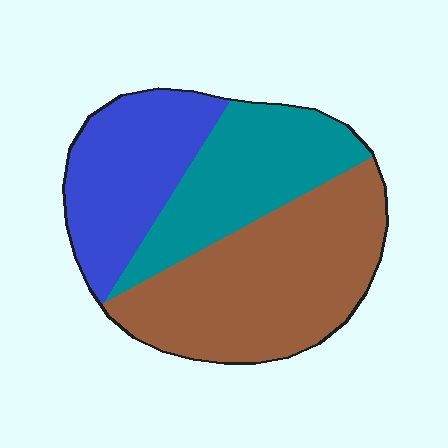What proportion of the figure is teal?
Teal takes up between a sixth and a third of the figure.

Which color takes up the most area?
Brown, at roughly 45%.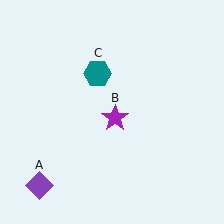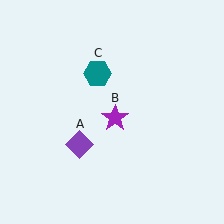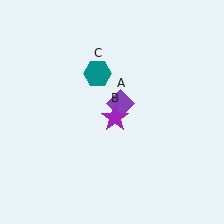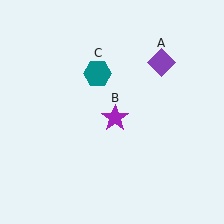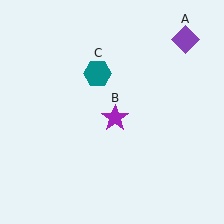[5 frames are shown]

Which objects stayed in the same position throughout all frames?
Purple star (object B) and teal hexagon (object C) remained stationary.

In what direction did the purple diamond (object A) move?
The purple diamond (object A) moved up and to the right.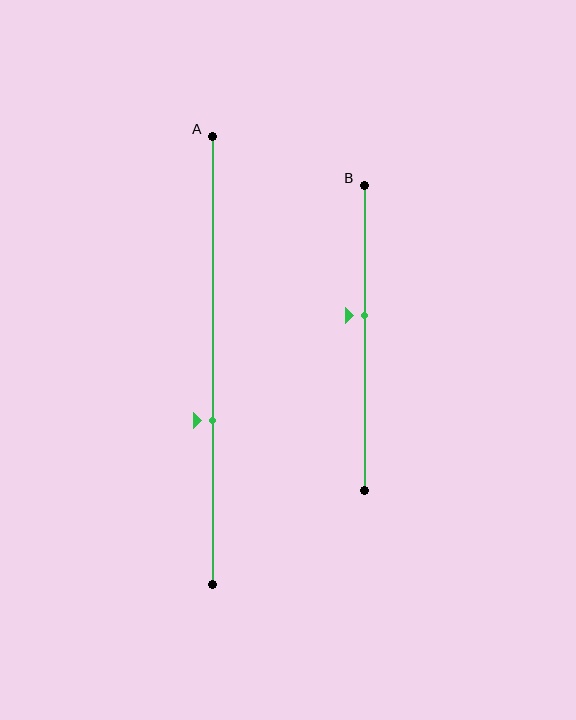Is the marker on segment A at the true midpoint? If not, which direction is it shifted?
No, the marker on segment A is shifted downward by about 13% of the segment length.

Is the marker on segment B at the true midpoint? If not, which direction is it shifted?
No, the marker on segment B is shifted upward by about 7% of the segment length.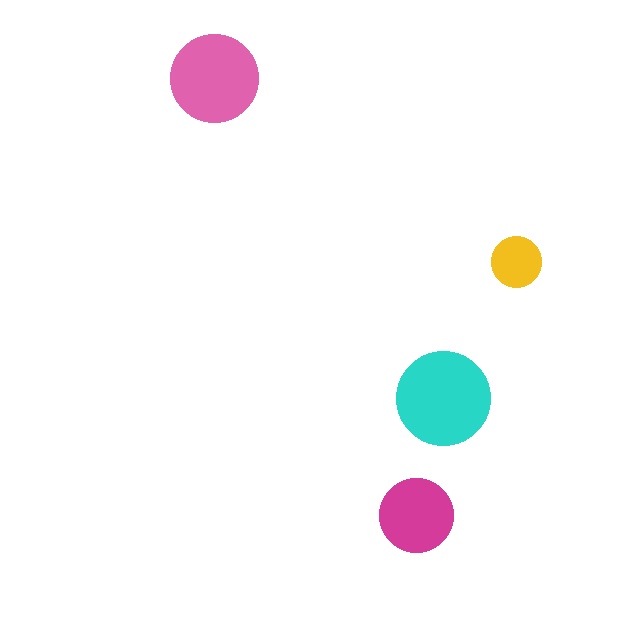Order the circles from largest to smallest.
the cyan one, the pink one, the magenta one, the yellow one.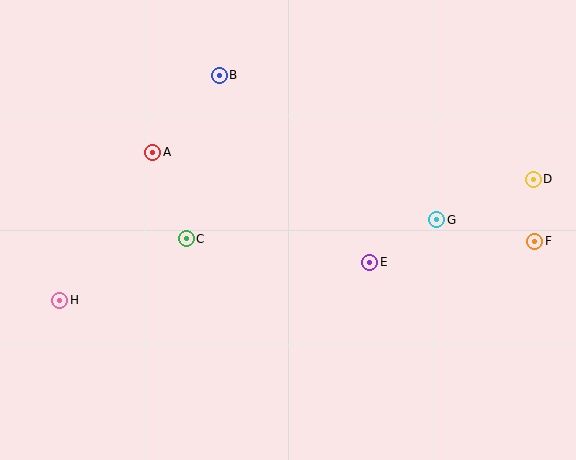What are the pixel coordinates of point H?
Point H is at (60, 300).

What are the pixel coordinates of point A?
Point A is at (153, 152).